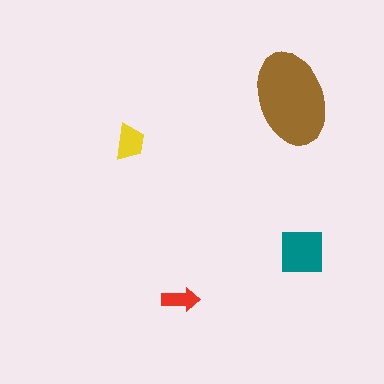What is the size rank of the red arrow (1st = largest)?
4th.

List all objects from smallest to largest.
The red arrow, the yellow trapezoid, the teal square, the brown ellipse.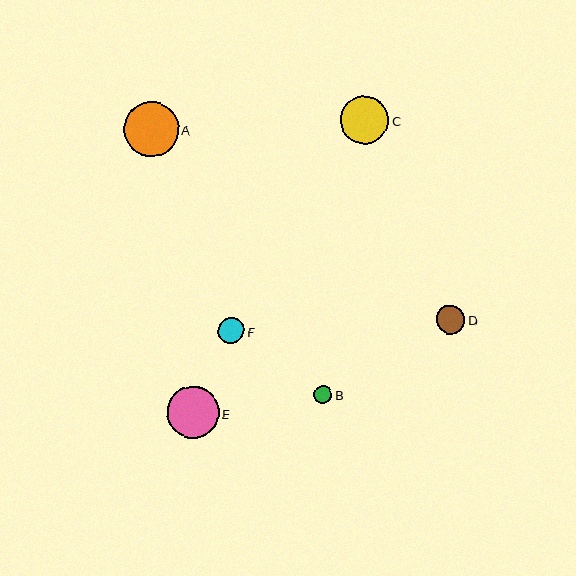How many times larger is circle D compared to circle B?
Circle D is approximately 1.6 times the size of circle B.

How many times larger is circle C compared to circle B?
Circle C is approximately 2.7 times the size of circle B.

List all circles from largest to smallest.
From largest to smallest: A, E, C, D, F, B.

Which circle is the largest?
Circle A is the largest with a size of approximately 55 pixels.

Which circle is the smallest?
Circle B is the smallest with a size of approximately 18 pixels.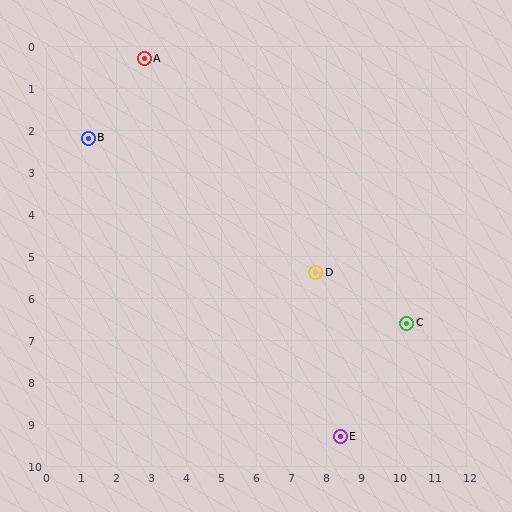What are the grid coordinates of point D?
Point D is at approximately (7.7, 5.4).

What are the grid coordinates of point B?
Point B is at approximately (1.2, 2.2).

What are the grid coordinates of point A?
Point A is at approximately (2.8, 0.3).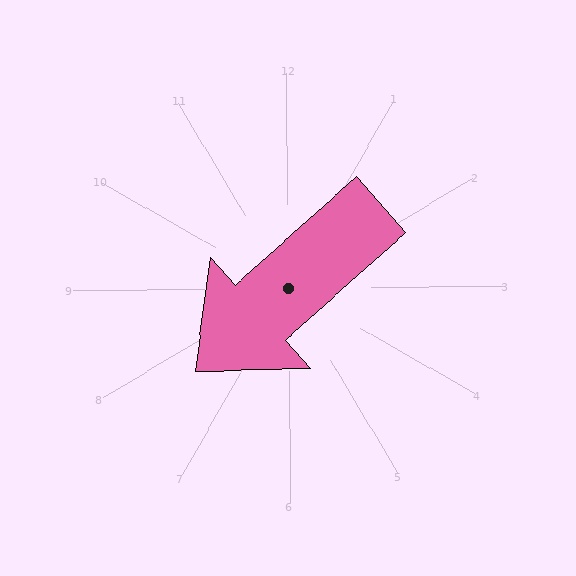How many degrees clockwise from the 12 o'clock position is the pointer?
Approximately 229 degrees.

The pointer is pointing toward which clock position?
Roughly 8 o'clock.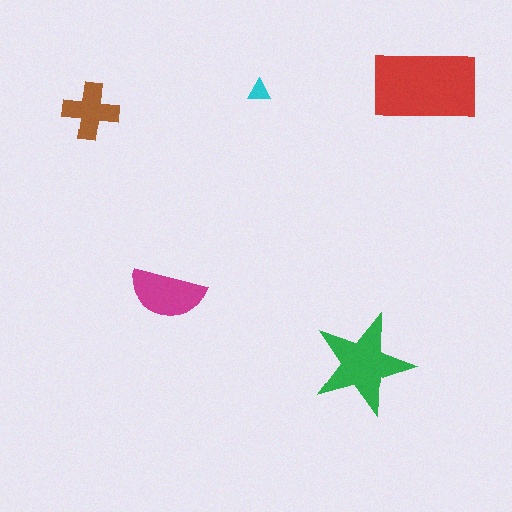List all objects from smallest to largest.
The cyan triangle, the brown cross, the magenta semicircle, the green star, the red rectangle.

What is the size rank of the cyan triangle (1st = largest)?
5th.